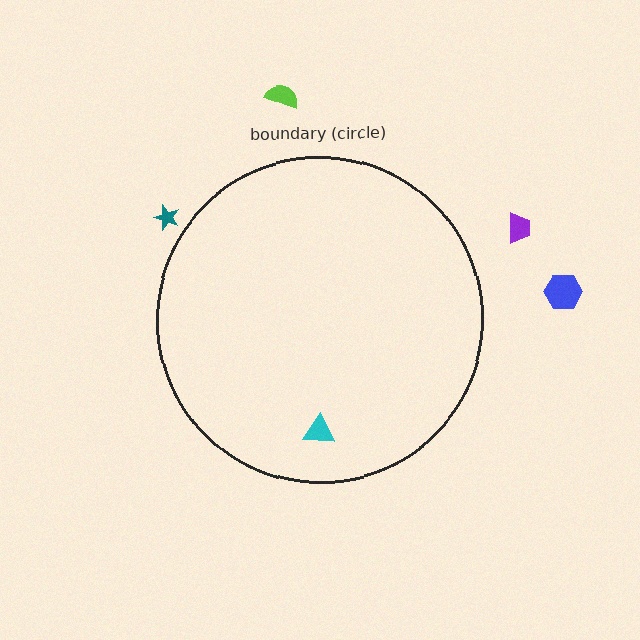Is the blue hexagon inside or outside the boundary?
Outside.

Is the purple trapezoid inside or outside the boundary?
Outside.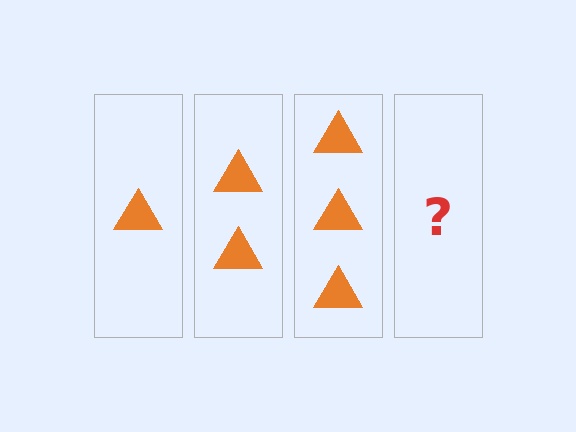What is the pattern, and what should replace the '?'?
The pattern is that each step adds one more triangle. The '?' should be 4 triangles.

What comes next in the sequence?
The next element should be 4 triangles.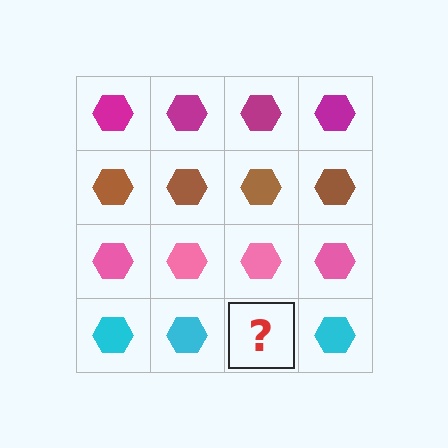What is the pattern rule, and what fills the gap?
The rule is that each row has a consistent color. The gap should be filled with a cyan hexagon.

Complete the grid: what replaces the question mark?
The question mark should be replaced with a cyan hexagon.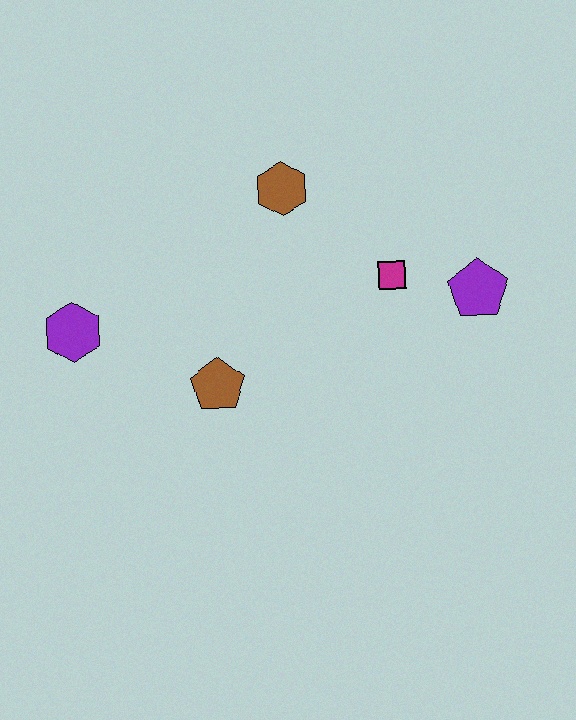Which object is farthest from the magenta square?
The purple hexagon is farthest from the magenta square.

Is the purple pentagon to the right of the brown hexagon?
Yes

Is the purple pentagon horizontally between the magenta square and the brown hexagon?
No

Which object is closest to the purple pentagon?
The magenta square is closest to the purple pentagon.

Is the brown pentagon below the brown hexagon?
Yes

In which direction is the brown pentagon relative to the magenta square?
The brown pentagon is to the left of the magenta square.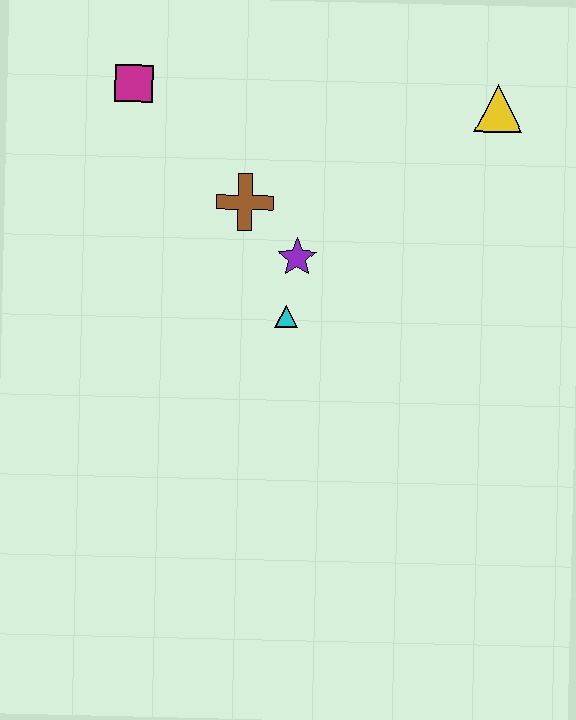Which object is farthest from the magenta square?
The yellow triangle is farthest from the magenta square.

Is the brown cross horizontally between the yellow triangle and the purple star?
No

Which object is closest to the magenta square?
The brown cross is closest to the magenta square.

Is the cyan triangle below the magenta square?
Yes